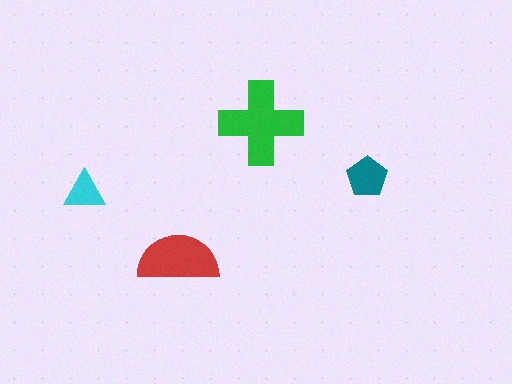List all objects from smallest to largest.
The cyan triangle, the teal pentagon, the red semicircle, the green cross.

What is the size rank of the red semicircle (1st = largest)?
2nd.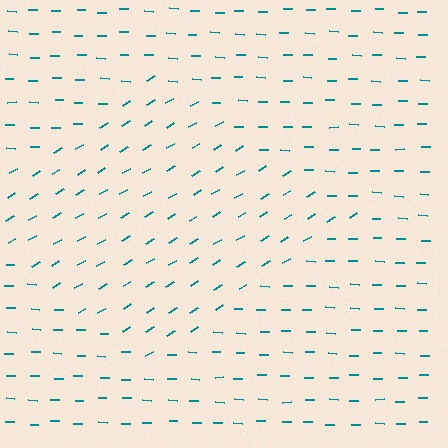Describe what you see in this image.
The image is filled with small teal line segments. A diamond region in the image has lines oriented differently from the surrounding lines, creating a visible texture boundary.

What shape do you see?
I see a diamond.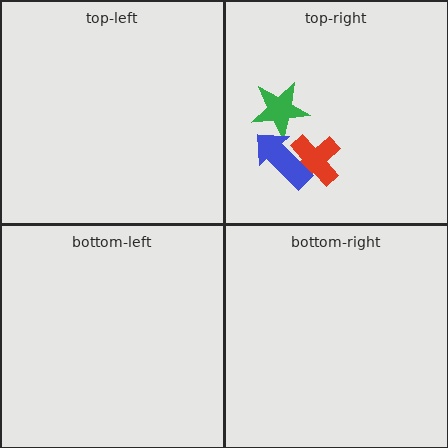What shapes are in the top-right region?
The red cross, the green star, the blue arrow.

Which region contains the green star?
The top-right region.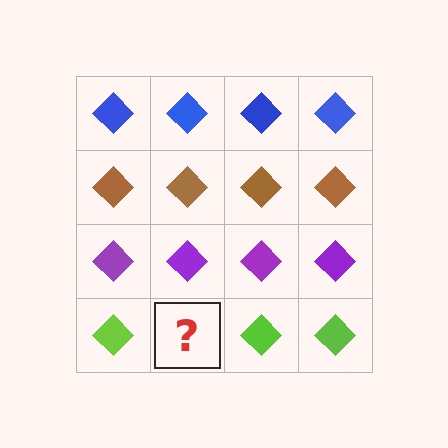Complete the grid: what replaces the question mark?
The question mark should be replaced with a lime diamond.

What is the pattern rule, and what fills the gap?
The rule is that each row has a consistent color. The gap should be filled with a lime diamond.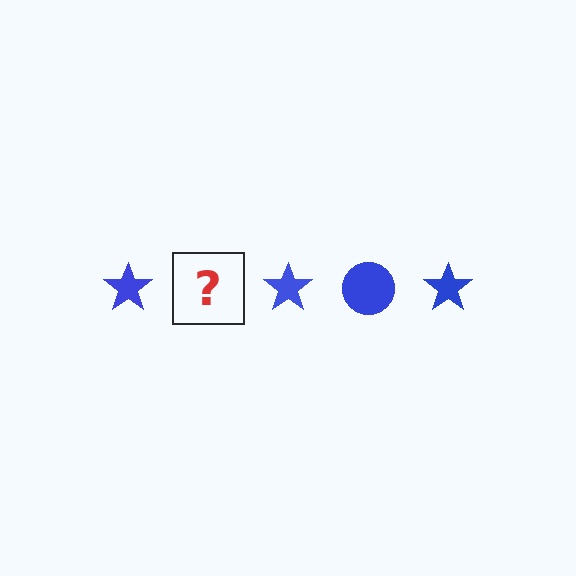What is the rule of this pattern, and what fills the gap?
The rule is that the pattern cycles through star, circle shapes in blue. The gap should be filled with a blue circle.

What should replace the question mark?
The question mark should be replaced with a blue circle.